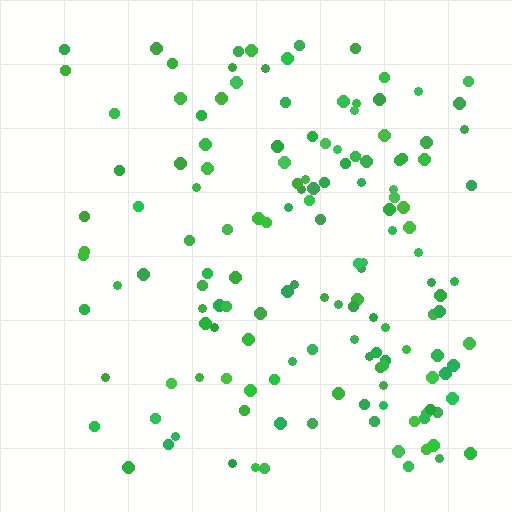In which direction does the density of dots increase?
From left to right, with the right side densest.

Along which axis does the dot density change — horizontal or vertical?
Horizontal.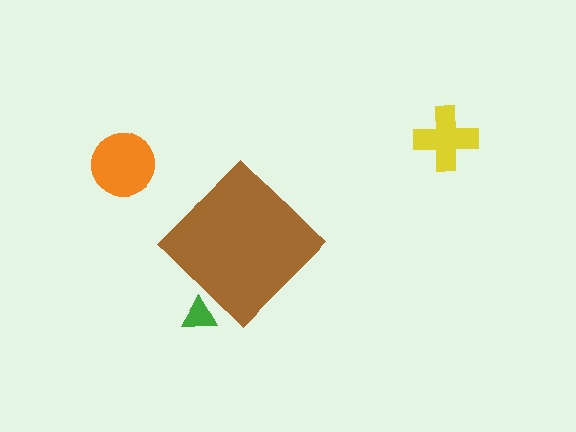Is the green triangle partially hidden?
Yes, the green triangle is partially hidden behind the brown diamond.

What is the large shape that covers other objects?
A brown diamond.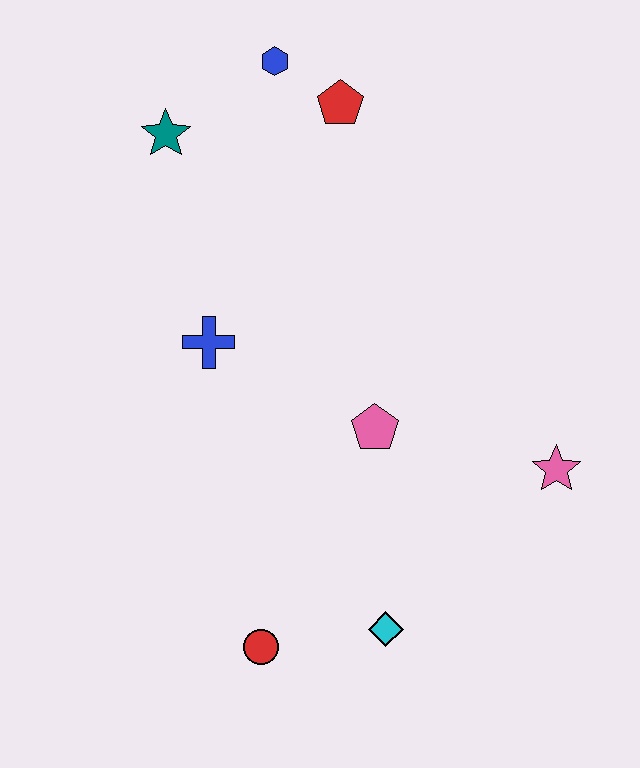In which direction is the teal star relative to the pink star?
The teal star is to the left of the pink star.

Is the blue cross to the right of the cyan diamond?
No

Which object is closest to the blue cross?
The pink pentagon is closest to the blue cross.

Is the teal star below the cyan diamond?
No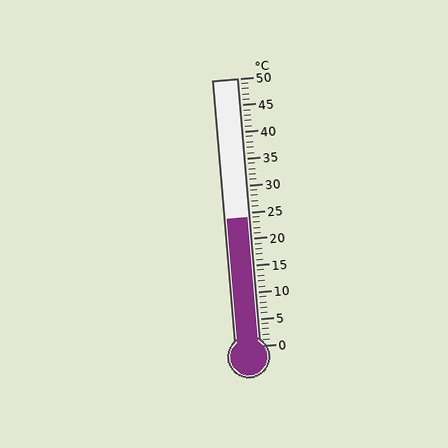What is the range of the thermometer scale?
The thermometer scale ranges from 0°C to 50°C.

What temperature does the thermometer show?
The thermometer shows approximately 24°C.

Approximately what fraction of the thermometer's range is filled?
The thermometer is filled to approximately 50% of its range.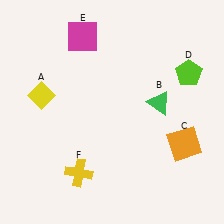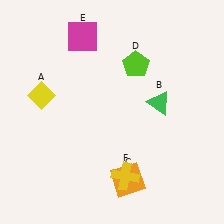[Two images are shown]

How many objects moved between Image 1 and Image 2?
3 objects moved between the two images.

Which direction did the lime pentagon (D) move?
The lime pentagon (D) moved left.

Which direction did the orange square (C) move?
The orange square (C) moved left.